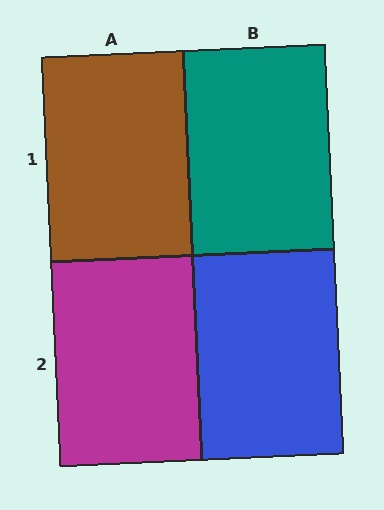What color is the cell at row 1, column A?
Brown.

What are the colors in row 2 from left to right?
Magenta, blue.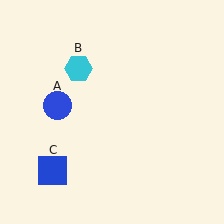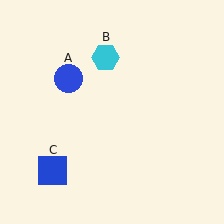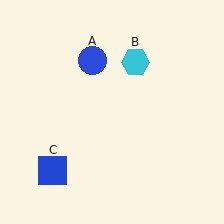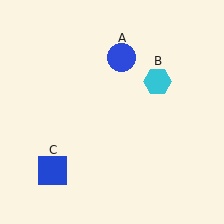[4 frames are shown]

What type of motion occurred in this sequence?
The blue circle (object A), cyan hexagon (object B) rotated clockwise around the center of the scene.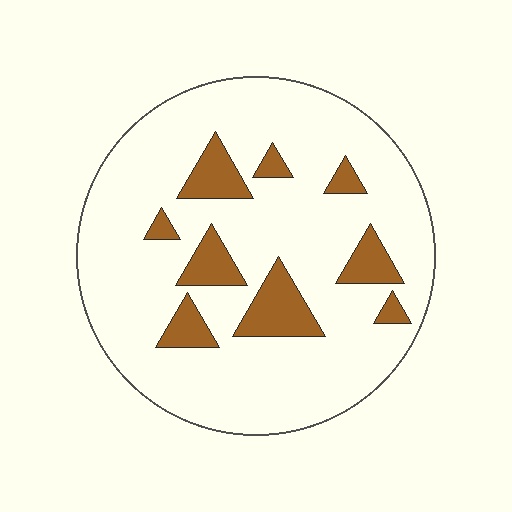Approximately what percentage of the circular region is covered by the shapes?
Approximately 15%.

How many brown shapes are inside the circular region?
9.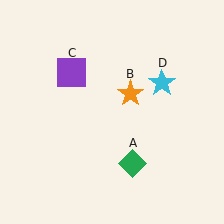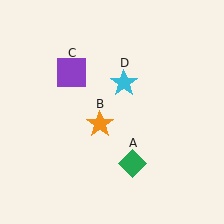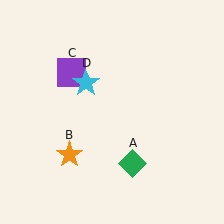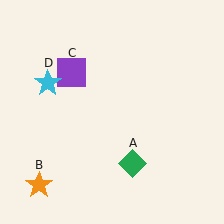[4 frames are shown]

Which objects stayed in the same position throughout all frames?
Green diamond (object A) and purple square (object C) remained stationary.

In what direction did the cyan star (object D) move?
The cyan star (object D) moved left.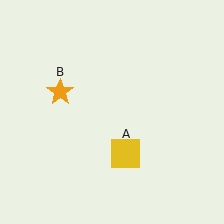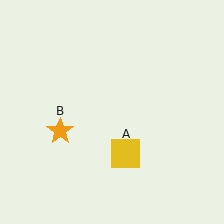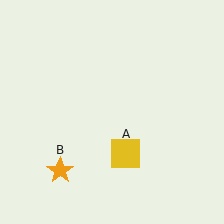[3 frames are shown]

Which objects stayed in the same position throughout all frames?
Yellow square (object A) remained stationary.